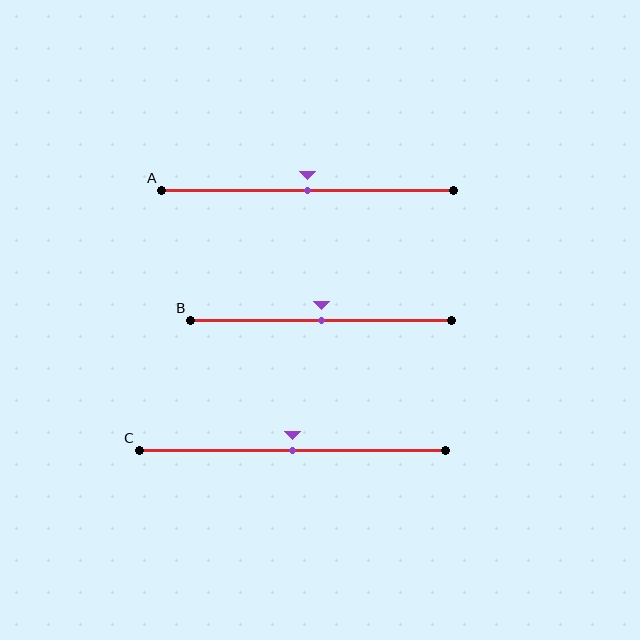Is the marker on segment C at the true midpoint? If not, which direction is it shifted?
Yes, the marker on segment C is at the true midpoint.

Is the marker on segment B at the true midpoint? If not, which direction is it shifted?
Yes, the marker on segment B is at the true midpoint.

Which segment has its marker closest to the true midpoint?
Segment A has its marker closest to the true midpoint.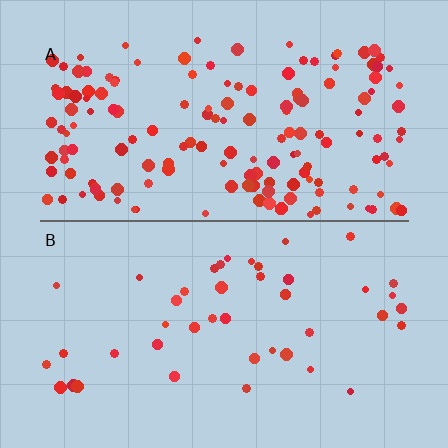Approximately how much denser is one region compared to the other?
Approximately 3.6× — region A over region B.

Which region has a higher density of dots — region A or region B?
A (the top).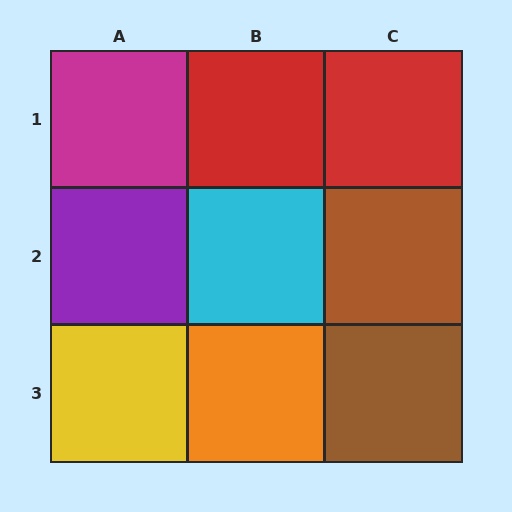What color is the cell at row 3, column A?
Yellow.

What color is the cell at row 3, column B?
Orange.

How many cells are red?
2 cells are red.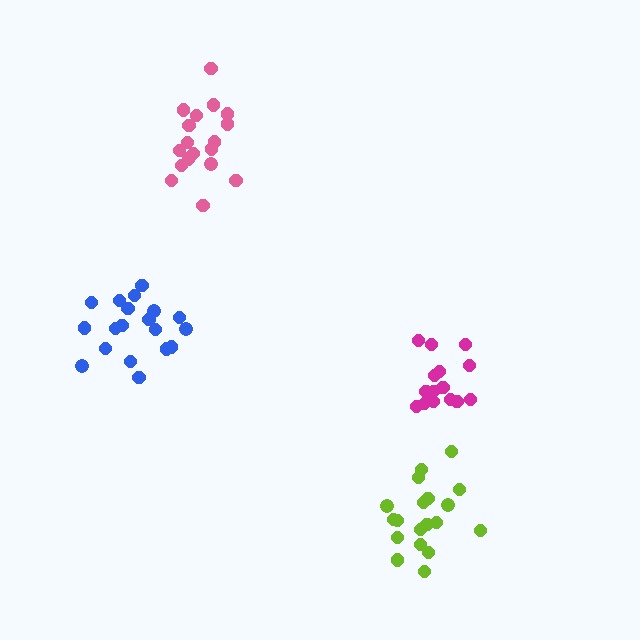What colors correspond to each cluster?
The clusters are colored: lime, blue, pink, magenta.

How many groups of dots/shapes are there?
There are 4 groups.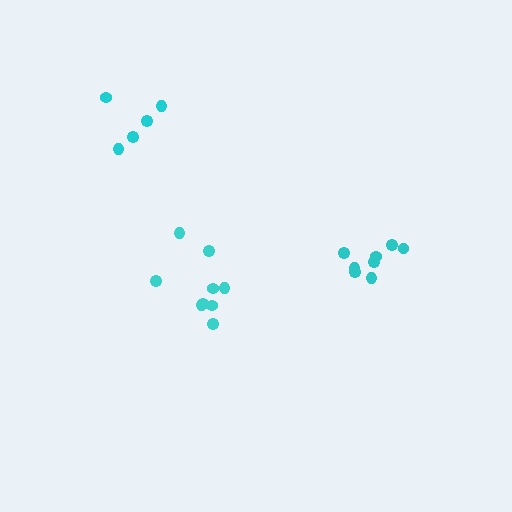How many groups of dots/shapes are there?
There are 3 groups.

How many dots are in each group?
Group 1: 9 dots, Group 2: 5 dots, Group 3: 8 dots (22 total).